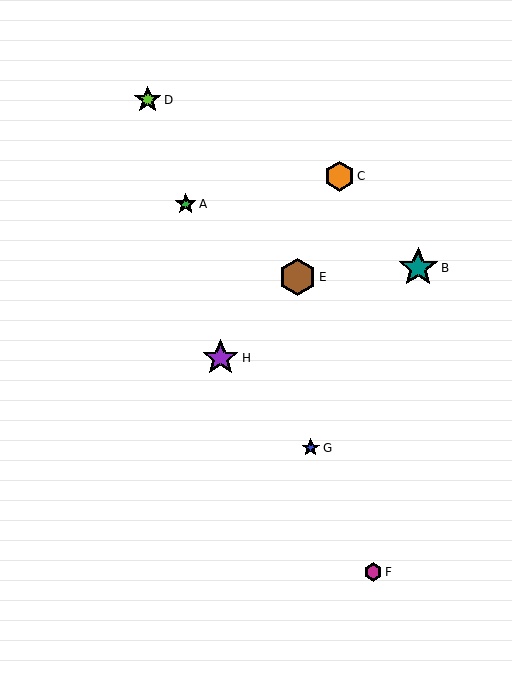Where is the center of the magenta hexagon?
The center of the magenta hexagon is at (373, 572).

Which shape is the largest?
The teal star (labeled B) is the largest.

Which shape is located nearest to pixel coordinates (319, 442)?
The blue star (labeled G) at (311, 448) is nearest to that location.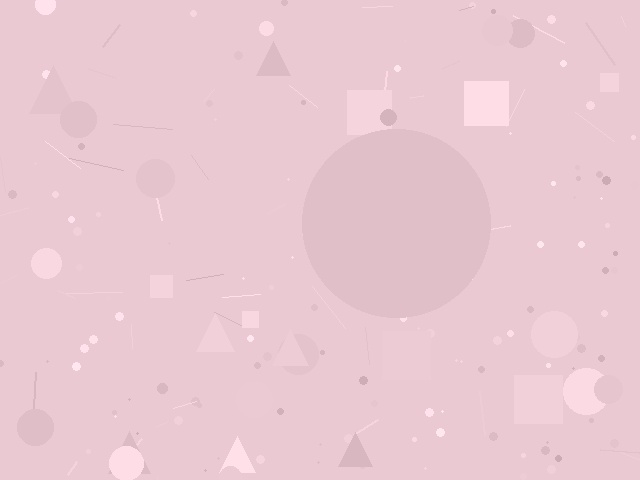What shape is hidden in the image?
A circle is hidden in the image.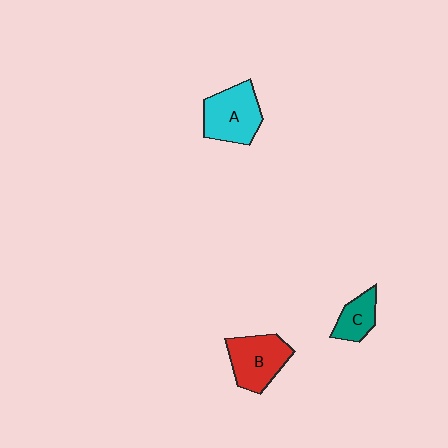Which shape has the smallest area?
Shape C (teal).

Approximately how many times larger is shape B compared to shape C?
Approximately 1.7 times.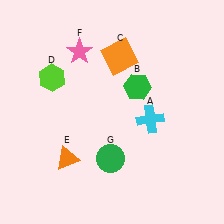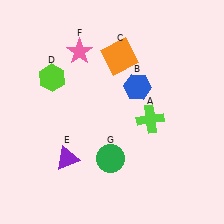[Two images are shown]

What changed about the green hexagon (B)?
In Image 1, B is green. In Image 2, it changed to blue.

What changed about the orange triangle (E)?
In Image 1, E is orange. In Image 2, it changed to purple.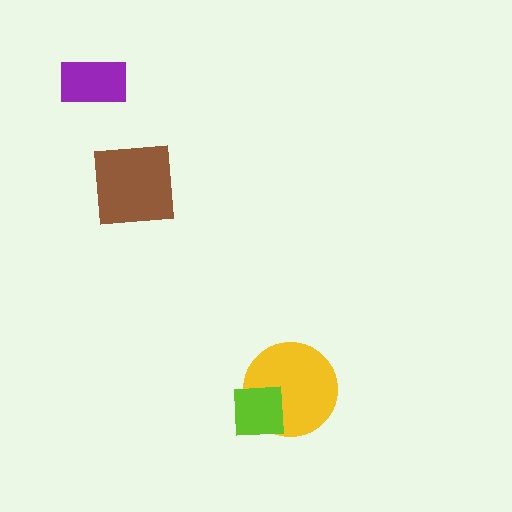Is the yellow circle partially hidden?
Yes, it is partially covered by another shape.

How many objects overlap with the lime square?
1 object overlaps with the lime square.